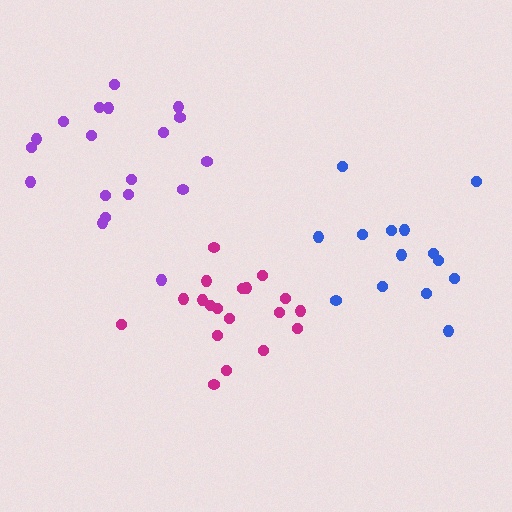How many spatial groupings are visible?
There are 3 spatial groupings.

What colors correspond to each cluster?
The clusters are colored: magenta, blue, purple.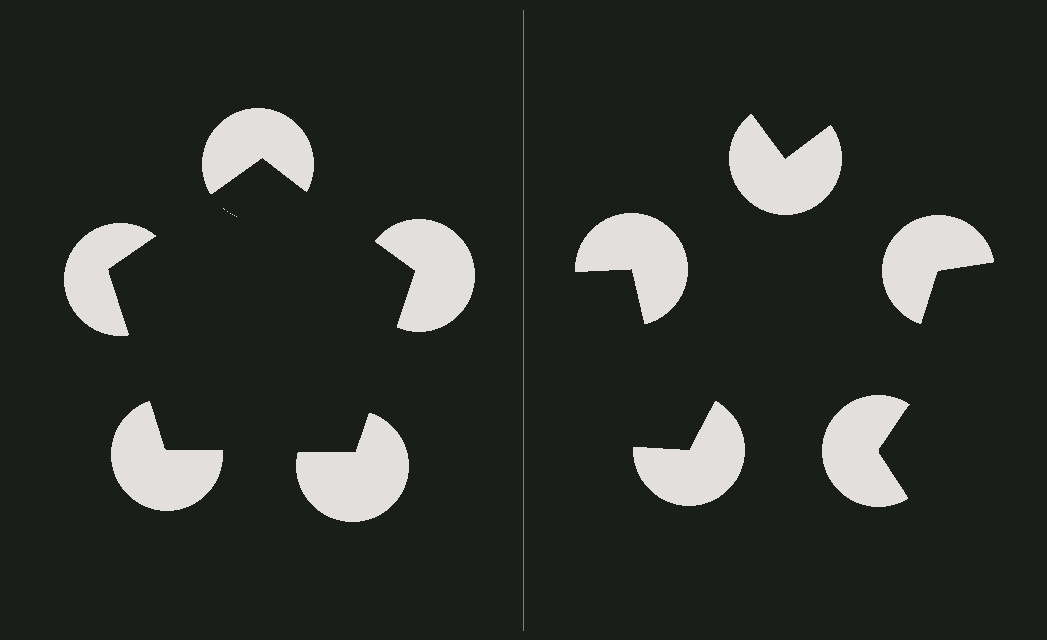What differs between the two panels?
The pac-man discs are positioned identically on both sides; only the wedge orientations differ. On the left they align to a pentagon; on the right they are misaligned.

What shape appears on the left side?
An illusory pentagon.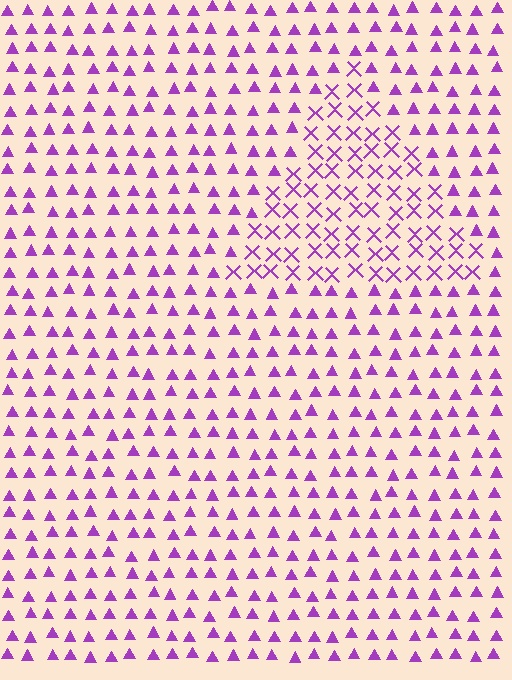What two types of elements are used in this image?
The image uses X marks inside the triangle region and triangles outside it.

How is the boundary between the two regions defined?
The boundary is defined by a change in element shape: X marks inside vs. triangles outside. All elements share the same color and spacing.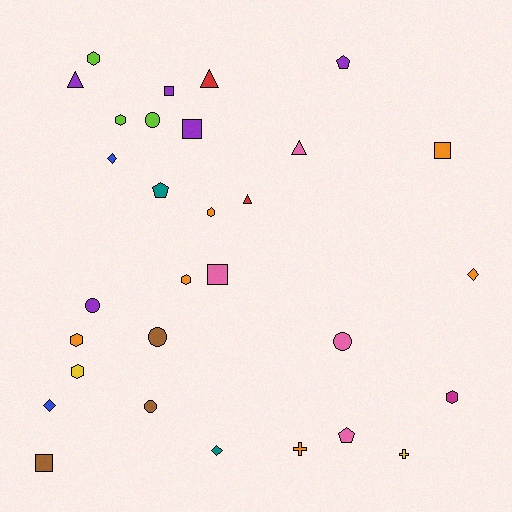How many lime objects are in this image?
There are 3 lime objects.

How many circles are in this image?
There are 5 circles.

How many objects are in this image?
There are 30 objects.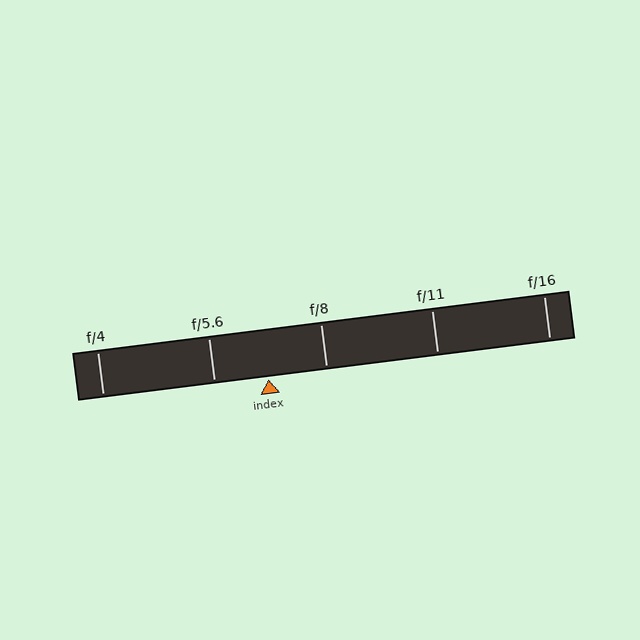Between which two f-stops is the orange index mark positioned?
The index mark is between f/5.6 and f/8.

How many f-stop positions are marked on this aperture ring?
There are 5 f-stop positions marked.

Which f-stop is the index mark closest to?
The index mark is closest to f/5.6.